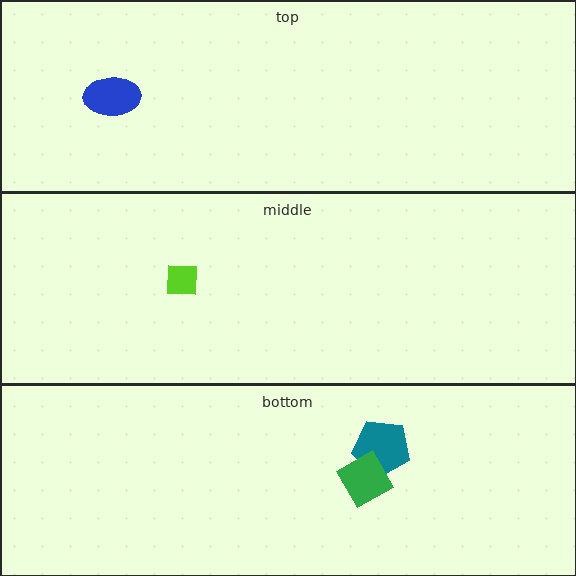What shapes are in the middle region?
The lime square.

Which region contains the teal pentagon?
The bottom region.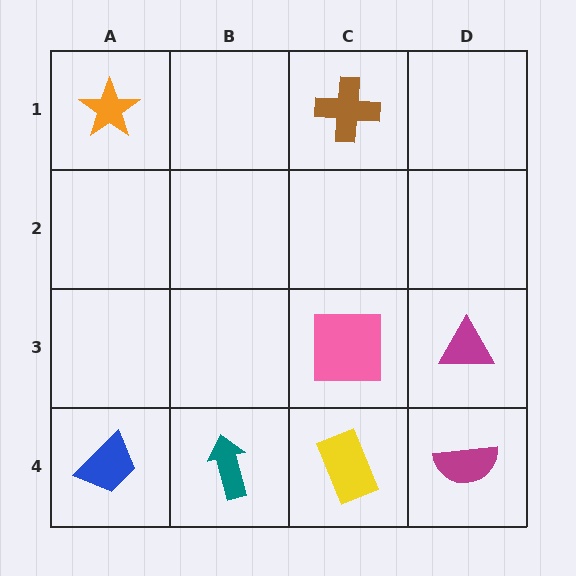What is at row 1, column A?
An orange star.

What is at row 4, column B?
A teal arrow.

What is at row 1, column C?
A brown cross.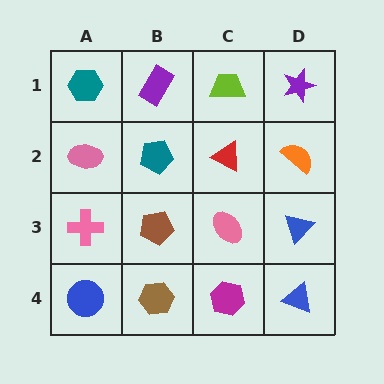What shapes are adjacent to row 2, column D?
A purple star (row 1, column D), a blue triangle (row 3, column D), a red triangle (row 2, column C).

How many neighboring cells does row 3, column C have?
4.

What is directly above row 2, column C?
A lime trapezoid.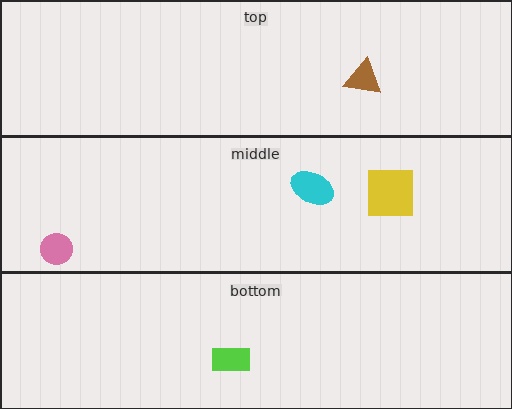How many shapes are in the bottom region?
1.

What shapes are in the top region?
The brown triangle.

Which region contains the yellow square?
The middle region.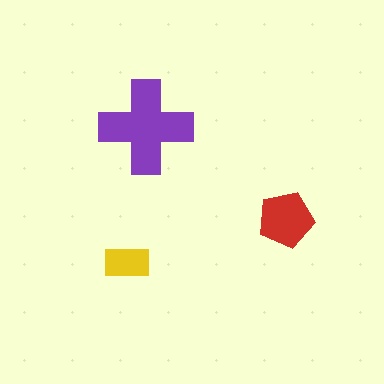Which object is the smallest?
The yellow rectangle.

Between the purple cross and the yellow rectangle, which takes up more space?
The purple cross.